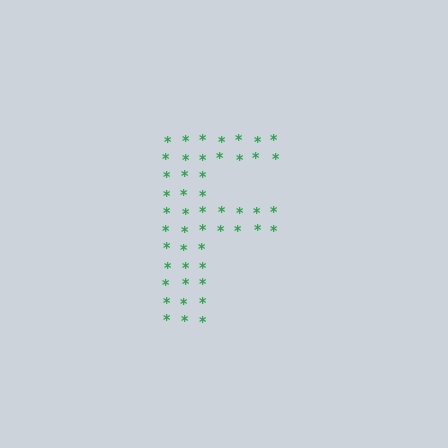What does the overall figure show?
The overall figure shows the letter F.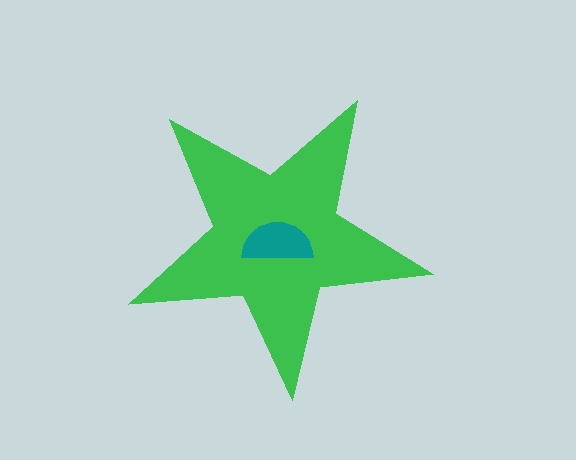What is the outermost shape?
The green star.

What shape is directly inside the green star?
The teal semicircle.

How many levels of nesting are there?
2.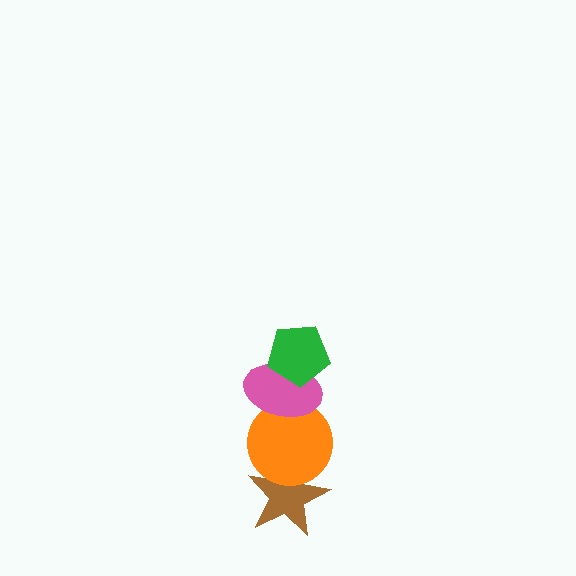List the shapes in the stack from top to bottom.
From top to bottom: the green pentagon, the pink ellipse, the orange circle, the brown star.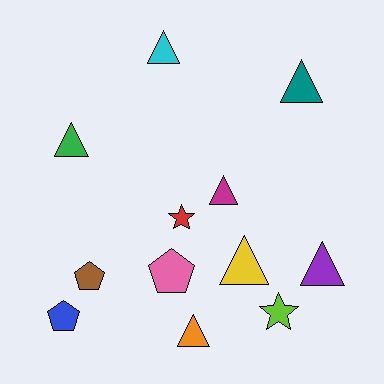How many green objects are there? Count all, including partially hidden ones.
There is 1 green object.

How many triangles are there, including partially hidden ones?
There are 7 triangles.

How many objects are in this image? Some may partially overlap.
There are 12 objects.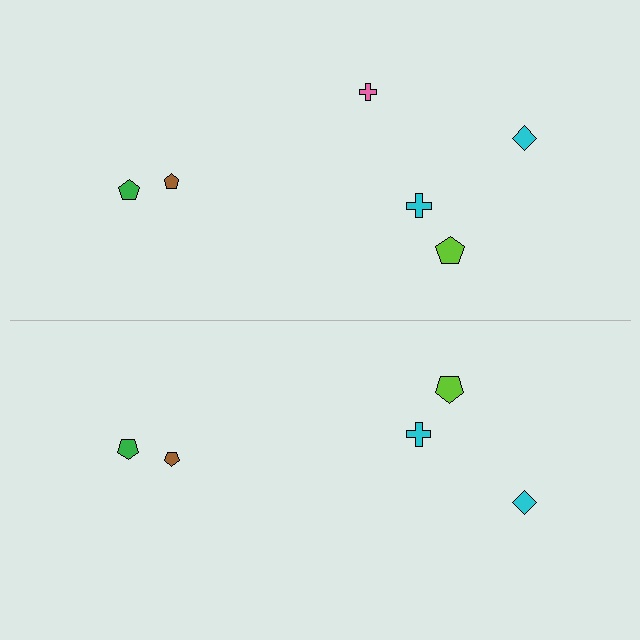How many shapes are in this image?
There are 11 shapes in this image.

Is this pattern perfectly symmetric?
No, the pattern is not perfectly symmetric. A pink cross is missing from the bottom side.